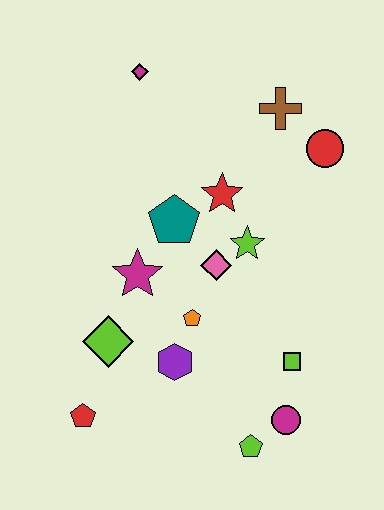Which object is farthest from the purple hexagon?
The magenta diamond is farthest from the purple hexagon.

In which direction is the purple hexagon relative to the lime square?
The purple hexagon is to the left of the lime square.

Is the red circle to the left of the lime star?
No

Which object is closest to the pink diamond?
The lime star is closest to the pink diamond.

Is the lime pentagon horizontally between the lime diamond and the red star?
No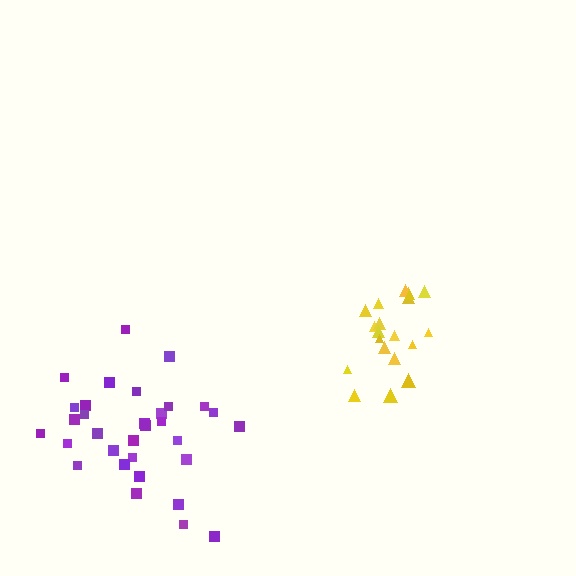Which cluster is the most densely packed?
Yellow.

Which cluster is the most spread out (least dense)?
Purple.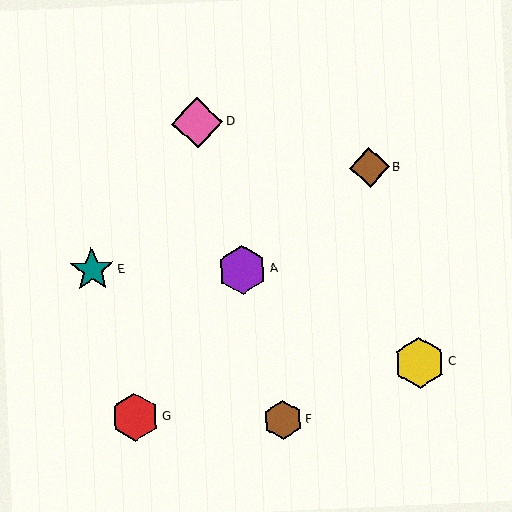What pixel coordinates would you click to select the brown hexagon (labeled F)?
Click at (283, 420) to select the brown hexagon F.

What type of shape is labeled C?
Shape C is a yellow hexagon.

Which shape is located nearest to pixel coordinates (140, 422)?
The red hexagon (labeled G) at (135, 417) is nearest to that location.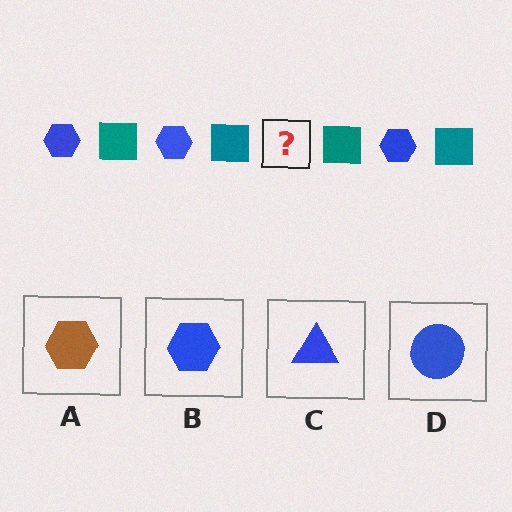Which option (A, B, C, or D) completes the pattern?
B.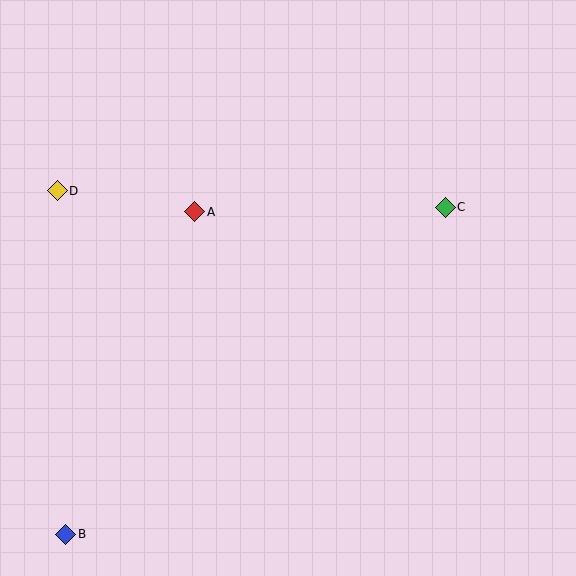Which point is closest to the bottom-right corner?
Point C is closest to the bottom-right corner.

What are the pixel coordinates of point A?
Point A is at (195, 212).